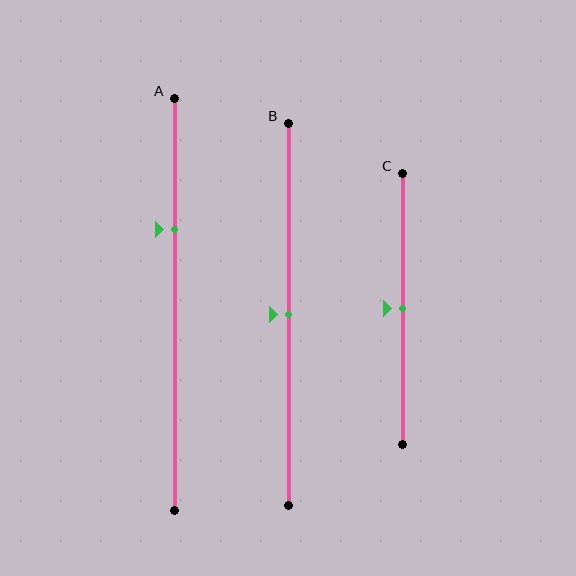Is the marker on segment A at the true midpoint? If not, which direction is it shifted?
No, the marker on segment A is shifted upward by about 18% of the segment length.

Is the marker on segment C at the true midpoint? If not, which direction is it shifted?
Yes, the marker on segment C is at the true midpoint.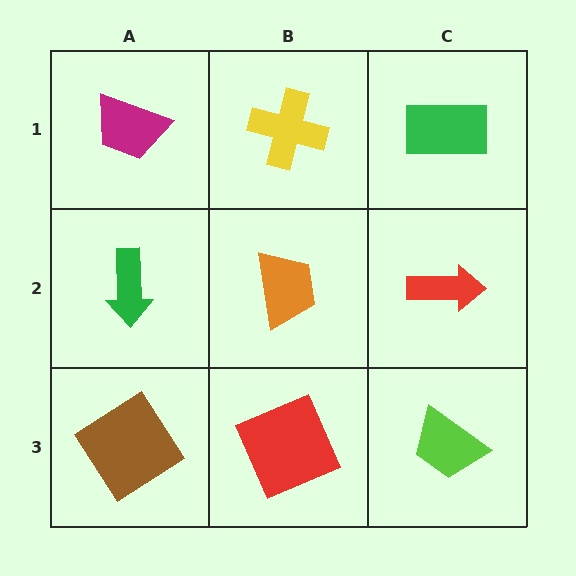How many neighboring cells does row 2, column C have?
3.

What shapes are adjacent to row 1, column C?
A red arrow (row 2, column C), a yellow cross (row 1, column B).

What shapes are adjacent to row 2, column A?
A magenta trapezoid (row 1, column A), a brown diamond (row 3, column A), an orange trapezoid (row 2, column B).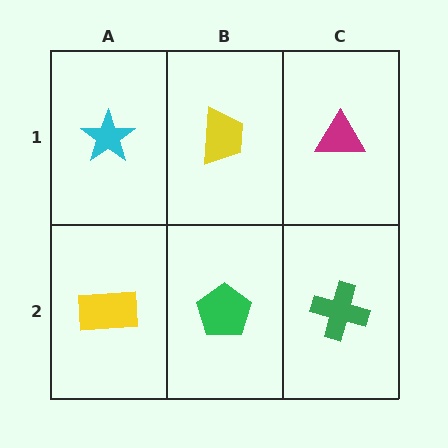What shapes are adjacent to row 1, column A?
A yellow rectangle (row 2, column A), a yellow trapezoid (row 1, column B).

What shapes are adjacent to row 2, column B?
A yellow trapezoid (row 1, column B), a yellow rectangle (row 2, column A), a green cross (row 2, column C).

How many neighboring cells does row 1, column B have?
3.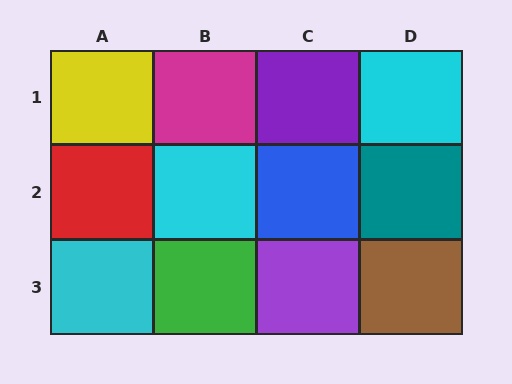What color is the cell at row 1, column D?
Cyan.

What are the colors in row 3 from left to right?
Cyan, green, purple, brown.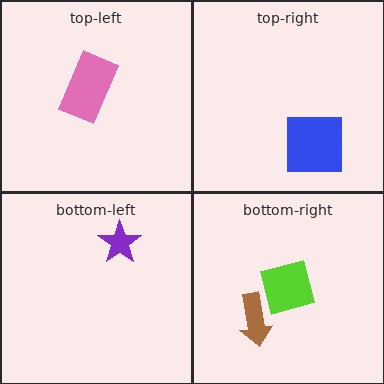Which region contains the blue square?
The top-right region.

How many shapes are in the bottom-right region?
2.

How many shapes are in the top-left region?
1.